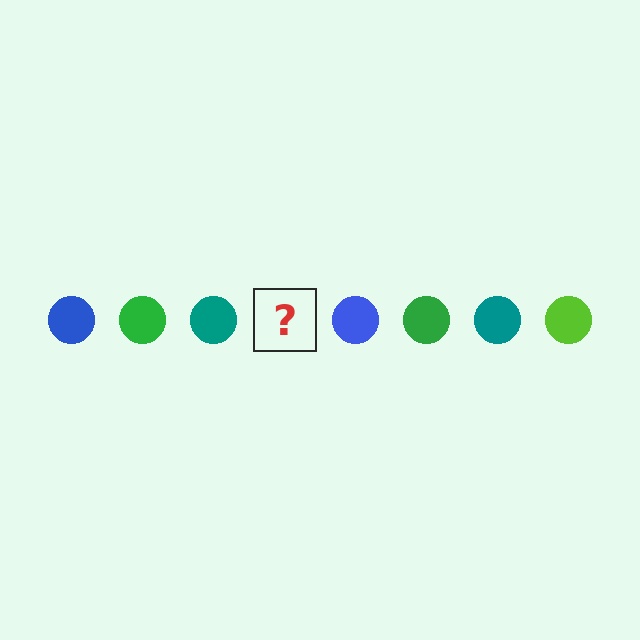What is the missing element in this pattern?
The missing element is a lime circle.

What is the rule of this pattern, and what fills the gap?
The rule is that the pattern cycles through blue, green, teal, lime circles. The gap should be filled with a lime circle.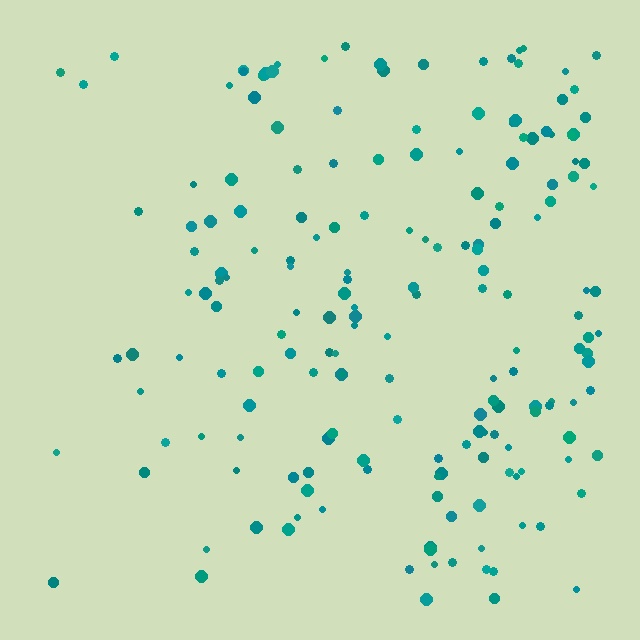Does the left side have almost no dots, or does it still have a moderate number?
Still a moderate number, just noticeably fewer than the right.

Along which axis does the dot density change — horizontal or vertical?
Horizontal.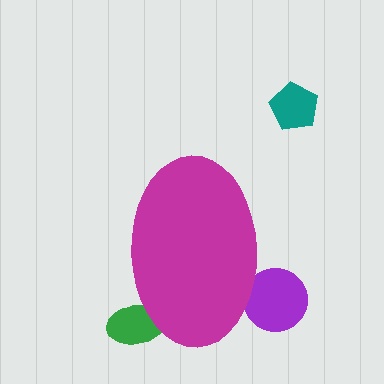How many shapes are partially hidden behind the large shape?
2 shapes are partially hidden.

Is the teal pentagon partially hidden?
No, the teal pentagon is fully visible.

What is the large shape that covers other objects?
A magenta ellipse.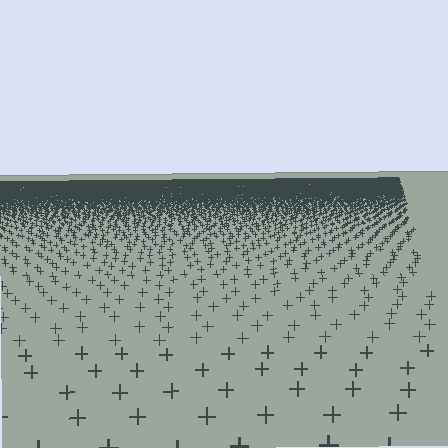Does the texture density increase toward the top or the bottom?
Density increases toward the top.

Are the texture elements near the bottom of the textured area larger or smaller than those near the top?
Larger. Near the bottom, elements are closer to the viewer and appear at a bigger on-screen size.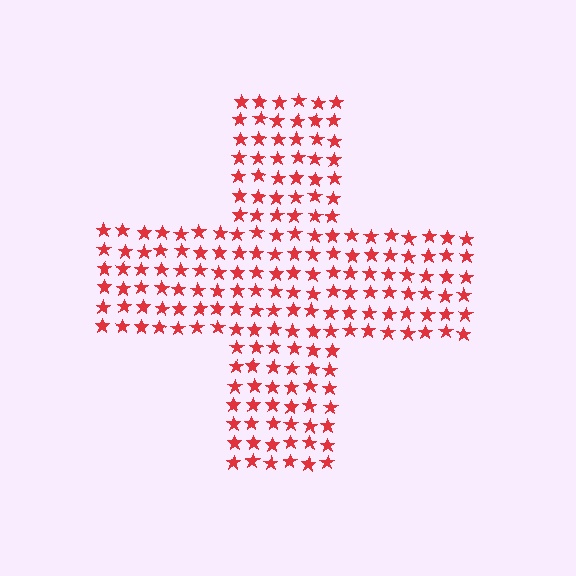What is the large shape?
The large shape is a cross.